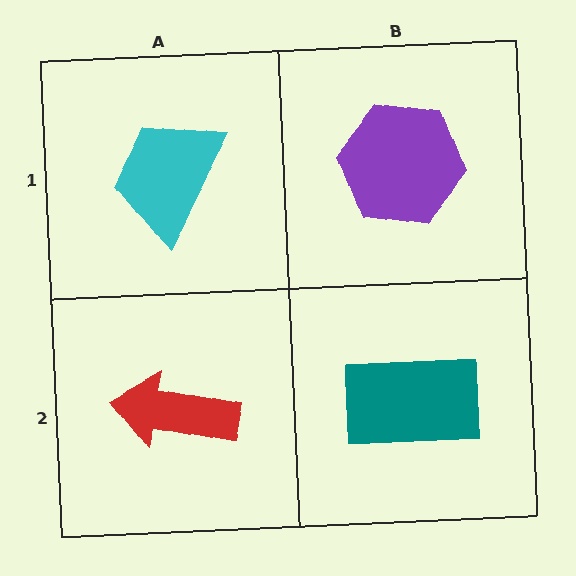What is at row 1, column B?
A purple hexagon.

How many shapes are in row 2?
2 shapes.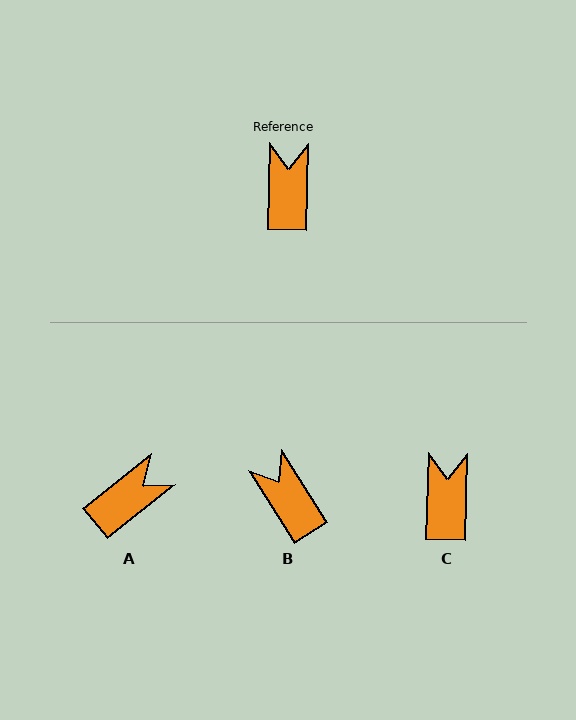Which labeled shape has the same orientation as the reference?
C.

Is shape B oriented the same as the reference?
No, it is off by about 34 degrees.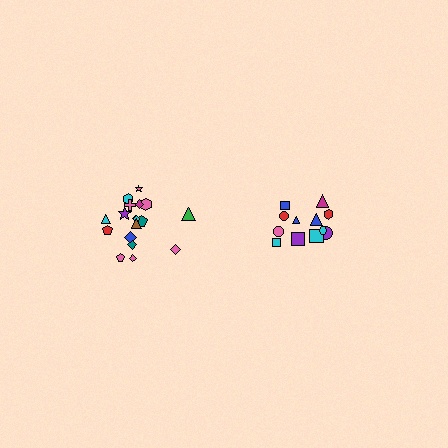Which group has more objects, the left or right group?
The left group.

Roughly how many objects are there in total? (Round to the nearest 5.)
Roughly 30 objects in total.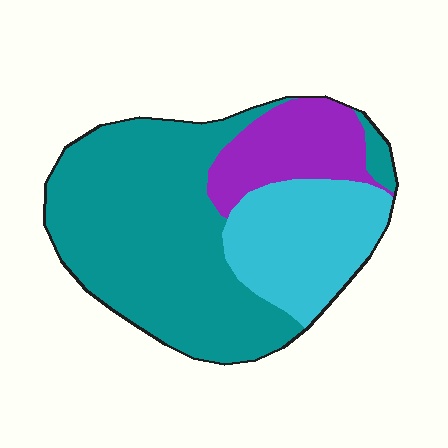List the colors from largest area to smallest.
From largest to smallest: teal, cyan, purple.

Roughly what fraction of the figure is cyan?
Cyan covers about 25% of the figure.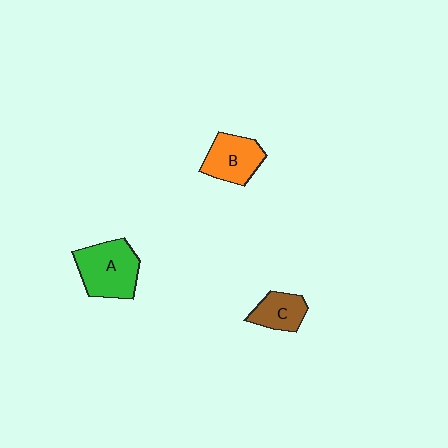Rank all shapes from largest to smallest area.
From largest to smallest: A (green), B (orange), C (brown).